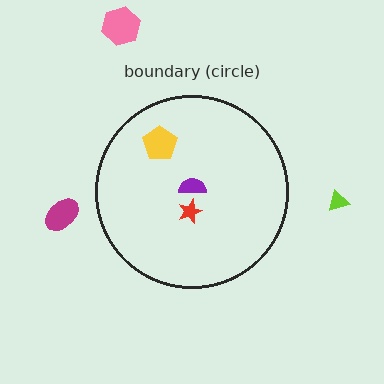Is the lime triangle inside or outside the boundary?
Outside.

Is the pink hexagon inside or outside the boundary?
Outside.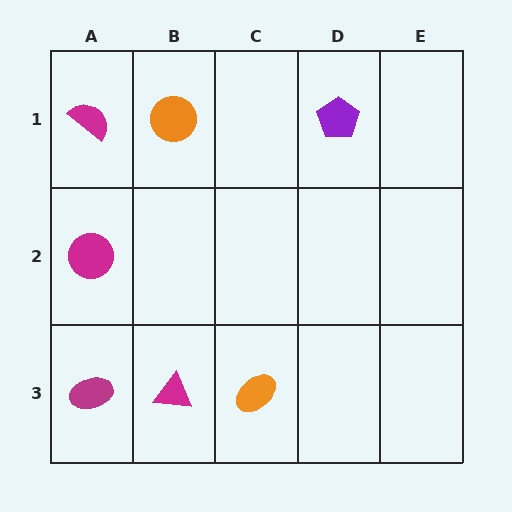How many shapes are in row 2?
1 shape.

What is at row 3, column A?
A magenta ellipse.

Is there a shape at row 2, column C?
No, that cell is empty.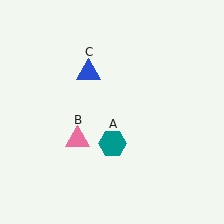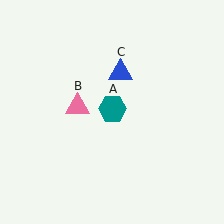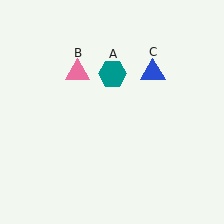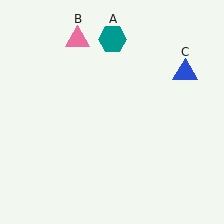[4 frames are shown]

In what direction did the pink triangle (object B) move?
The pink triangle (object B) moved up.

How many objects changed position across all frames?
3 objects changed position: teal hexagon (object A), pink triangle (object B), blue triangle (object C).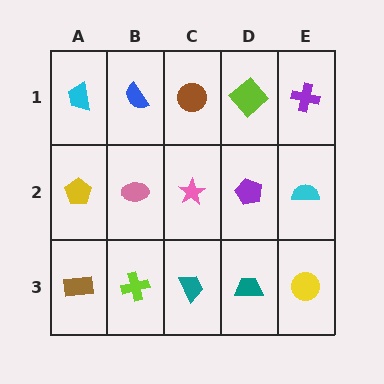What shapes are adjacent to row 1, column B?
A pink ellipse (row 2, column B), a cyan trapezoid (row 1, column A), a brown circle (row 1, column C).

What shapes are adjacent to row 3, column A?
A yellow pentagon (row 2, column A), a lime cross (row 3, column B).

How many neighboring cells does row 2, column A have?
3.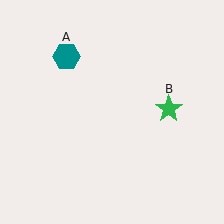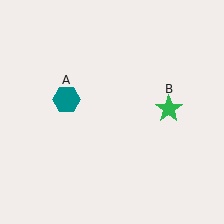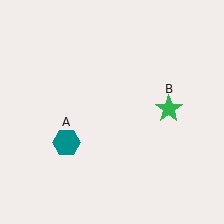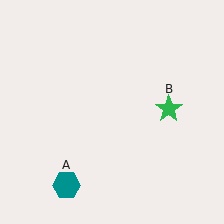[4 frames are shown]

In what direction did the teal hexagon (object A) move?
The teal hexagon (object A) moved down.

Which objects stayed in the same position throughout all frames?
Green star (object B) remained stationary.